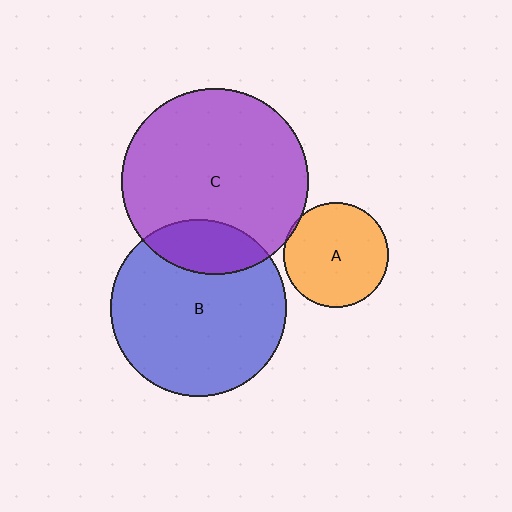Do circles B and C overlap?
Yes.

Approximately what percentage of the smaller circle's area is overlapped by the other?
Approximately 20%.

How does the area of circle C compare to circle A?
Approximately 3.1 times.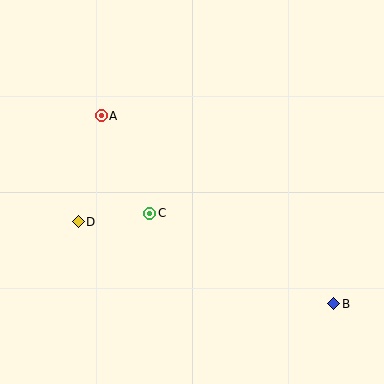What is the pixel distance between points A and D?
The distance between A and D is 109 pixels.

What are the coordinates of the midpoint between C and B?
The midpoint between C and B is at (242, 258).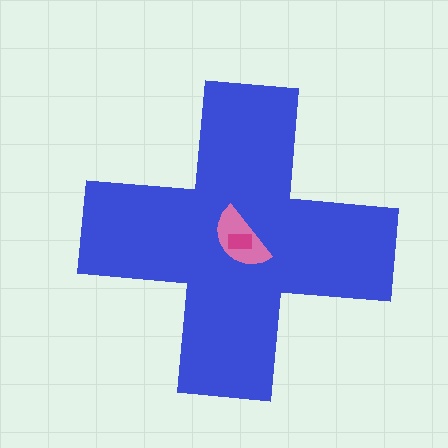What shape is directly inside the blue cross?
The pink semicircle.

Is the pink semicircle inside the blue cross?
Yes.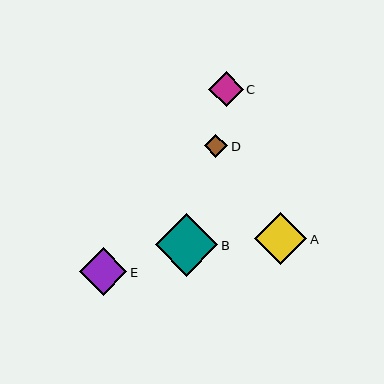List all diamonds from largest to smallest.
From largest to smallest: B, A, E, C, D.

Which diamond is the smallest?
Diamond D is the smallest with a size of approximately 23 pixels.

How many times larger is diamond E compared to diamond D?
Diamond E is approximately 2.0 times the size of diamond D.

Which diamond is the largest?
Diamond B is the largest with a size of approximately 63 pixels.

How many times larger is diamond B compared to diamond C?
Diamond B is approximately 1.8 times the size of diamond C.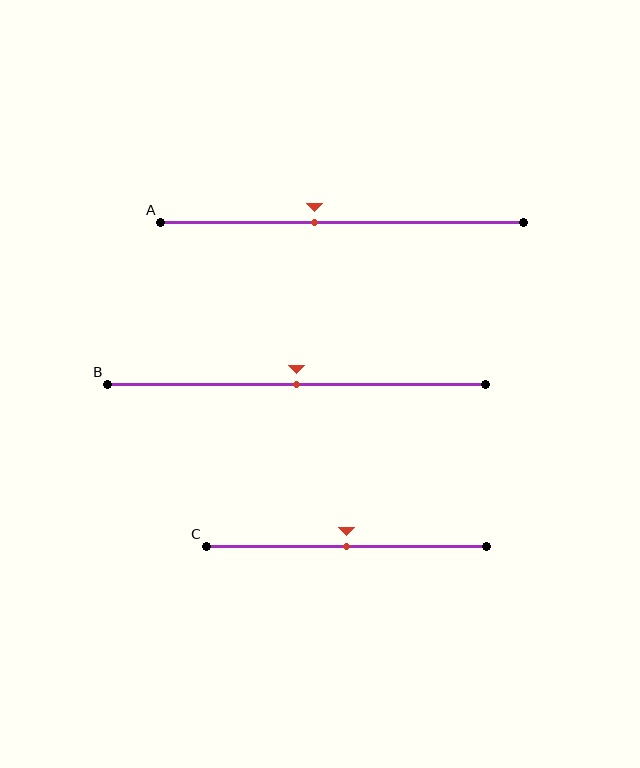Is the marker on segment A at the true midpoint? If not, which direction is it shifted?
No, the marker on segment A is shifted to the left by about 8% of the segment length.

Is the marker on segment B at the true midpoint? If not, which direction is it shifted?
Yes, the marker on segment B is at the true midpoint.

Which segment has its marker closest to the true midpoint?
Segment B has its marker closest to the true midpoint.